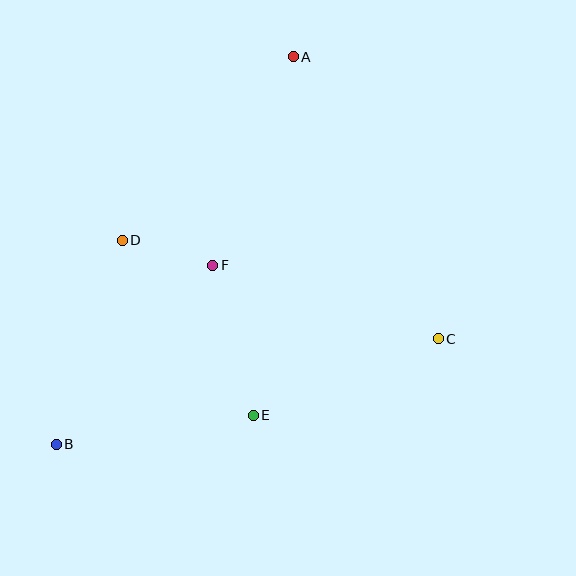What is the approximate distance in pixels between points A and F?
The distance between A and F is approximately 223 pixels.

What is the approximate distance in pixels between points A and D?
The distance between A and D is approximately 251 pixels.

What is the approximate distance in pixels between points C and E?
The distance between C and E is approximately 201 pixels.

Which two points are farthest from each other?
Points A and B are farthest from each other.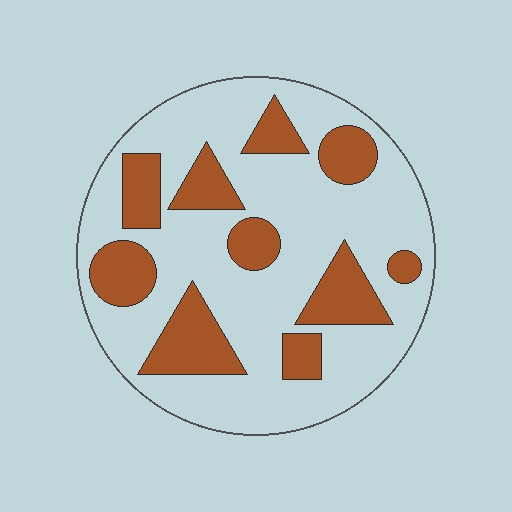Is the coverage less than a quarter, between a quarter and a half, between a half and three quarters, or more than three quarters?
Between a quarter and a half.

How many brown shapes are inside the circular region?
10.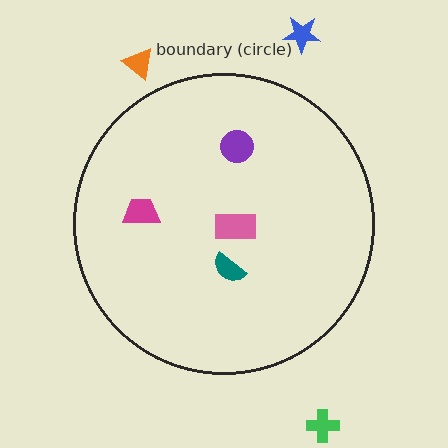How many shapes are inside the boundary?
4 inside, 3 outside.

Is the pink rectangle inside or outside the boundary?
Inside.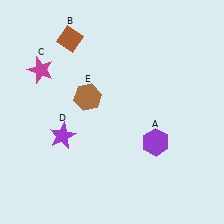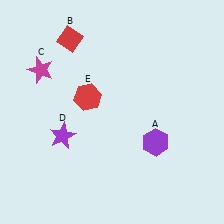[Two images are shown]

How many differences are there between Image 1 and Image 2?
There are 2 differences between the two images.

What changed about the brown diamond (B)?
In Image 1, B is brown. In Image 2, it changed to red.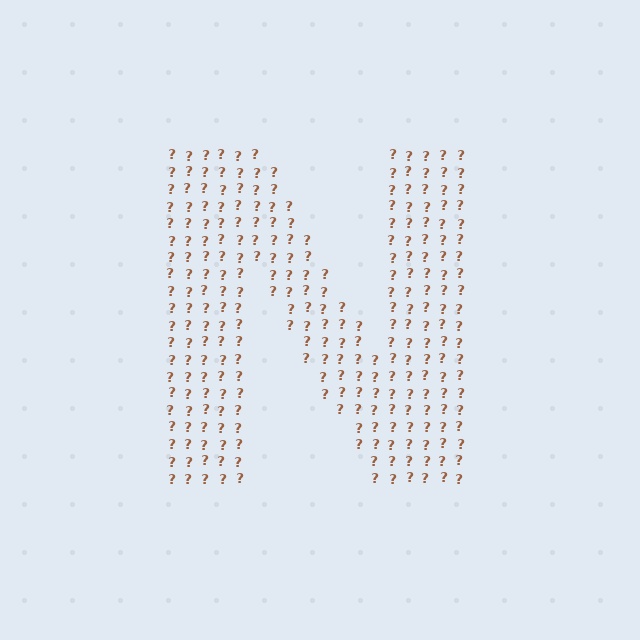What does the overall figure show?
The overall figure shows the letter N.